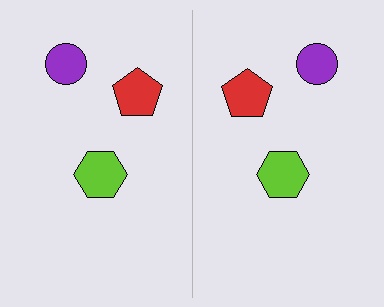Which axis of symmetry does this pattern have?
The pattern has a vertical axis of symmetry running through the center of the image.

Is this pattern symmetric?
Yes, this pattern has bilateral (reflection) symmetry.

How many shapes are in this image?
There are 6 shapes in this image.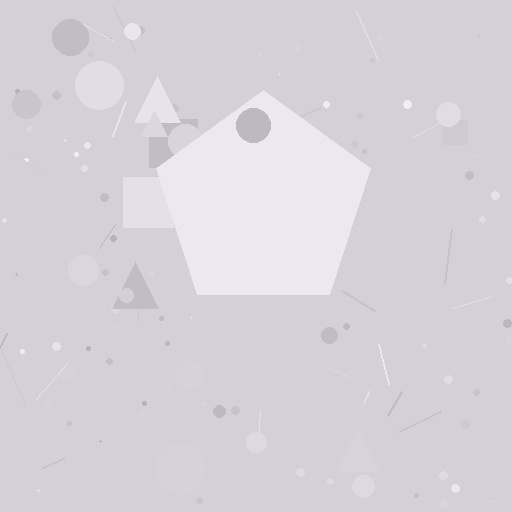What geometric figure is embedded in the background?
A pentagon is embedded in the background.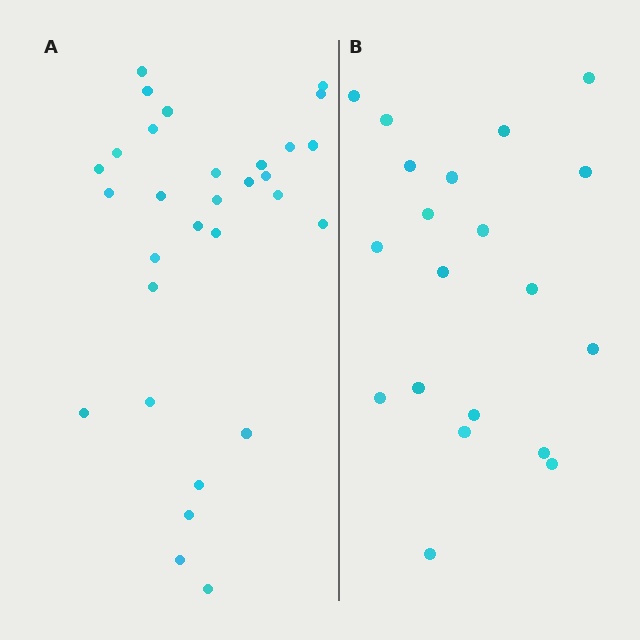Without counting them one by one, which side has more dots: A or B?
Region A (the left region) has more dots.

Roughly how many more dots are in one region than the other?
Region A has roughly 10 or so more dots than region B.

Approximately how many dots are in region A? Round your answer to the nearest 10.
About 30 dots.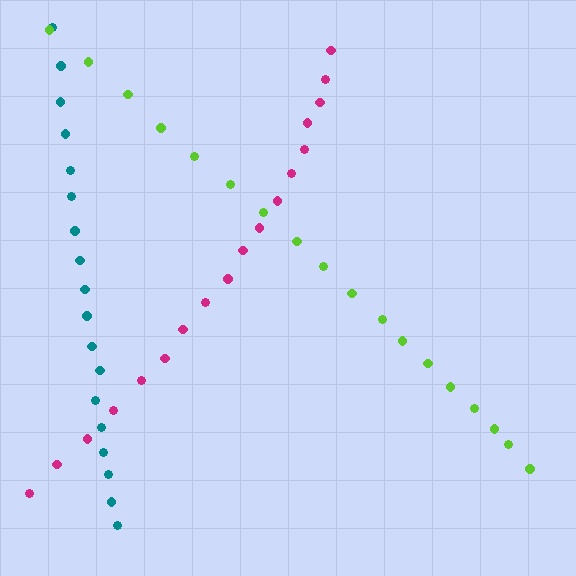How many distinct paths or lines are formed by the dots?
There are 3 distinct paths.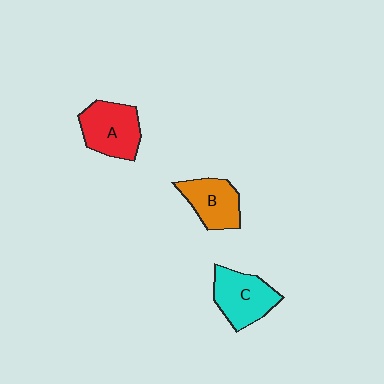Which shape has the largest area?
Shape A (red).